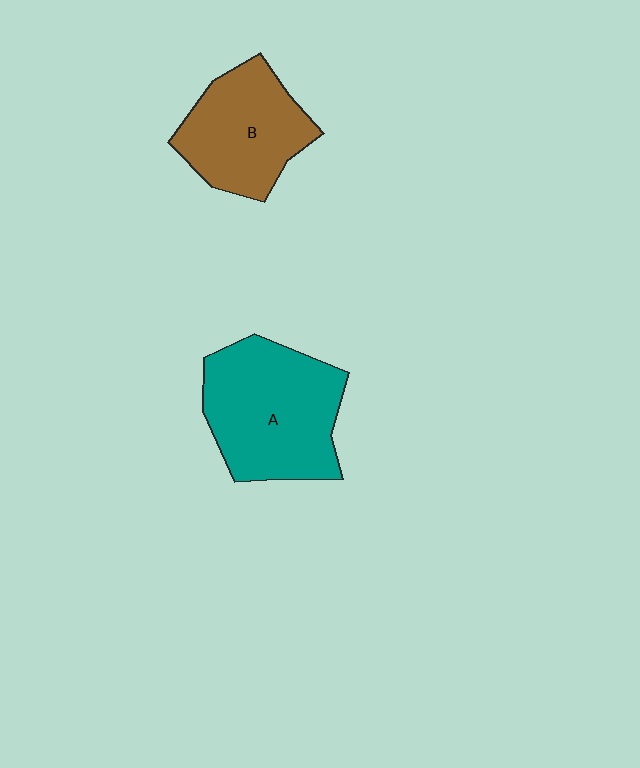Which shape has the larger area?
Shape A (teal).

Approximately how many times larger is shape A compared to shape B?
Approximately 1.3 times.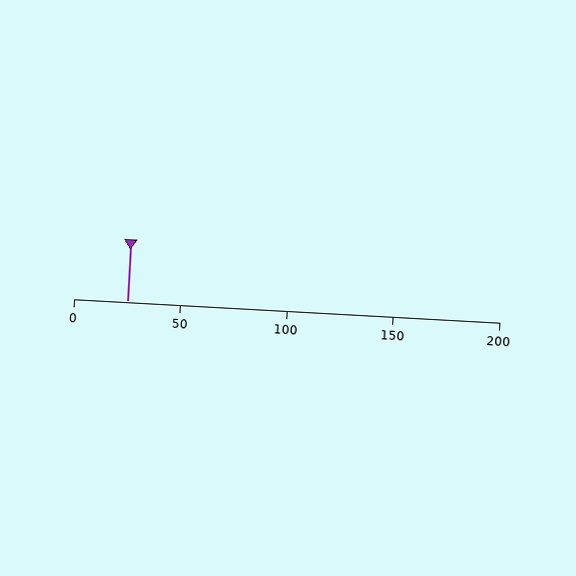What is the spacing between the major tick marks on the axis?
The major ticks are spaced 50 apart.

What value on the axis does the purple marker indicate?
The marker indicates approximately 25.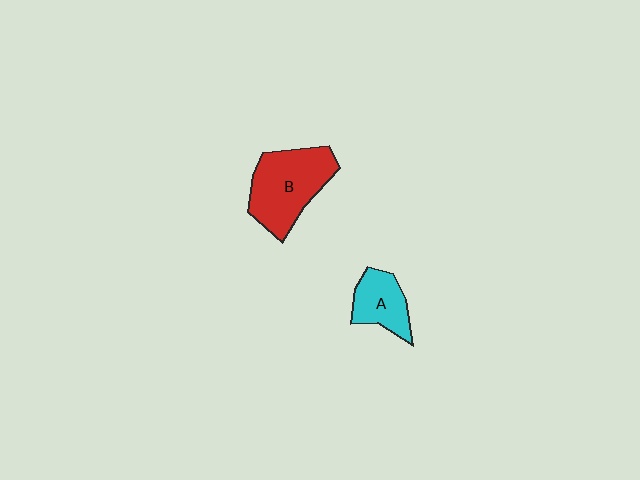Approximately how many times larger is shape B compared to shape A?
Approximately 1.8 times.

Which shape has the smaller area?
Shape A (cyan).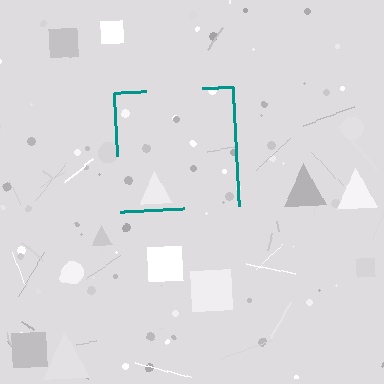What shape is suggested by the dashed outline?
The dashed outline suggests a square.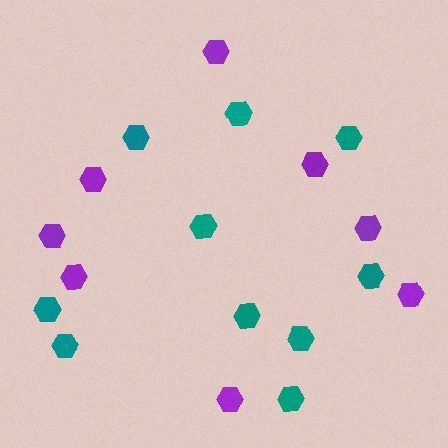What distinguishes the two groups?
There are 2 groups: one group of purple hexagons (8) and one group of teal hexagons (10).